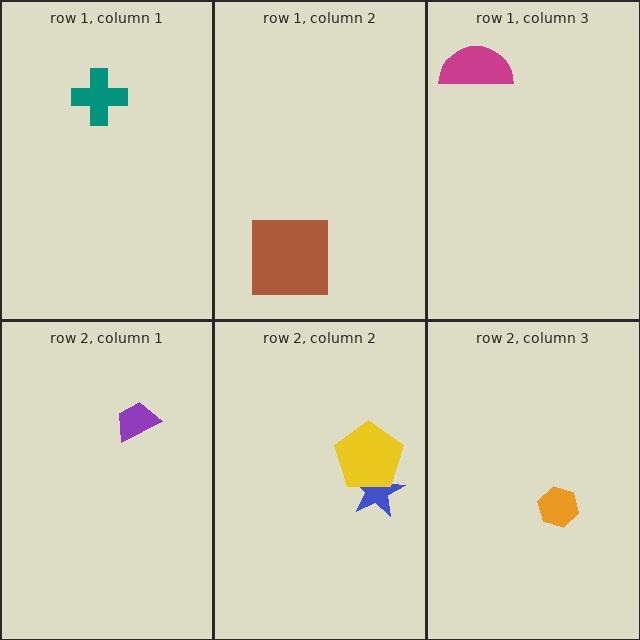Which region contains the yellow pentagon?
The row 2, column 2 region.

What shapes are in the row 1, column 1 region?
The teal cross.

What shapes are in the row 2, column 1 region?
The purple trapezoid.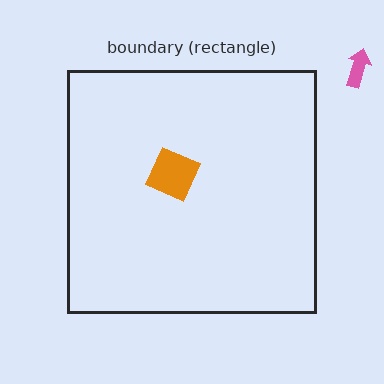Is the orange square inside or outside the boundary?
Inside.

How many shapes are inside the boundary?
1 inside, 1 outside.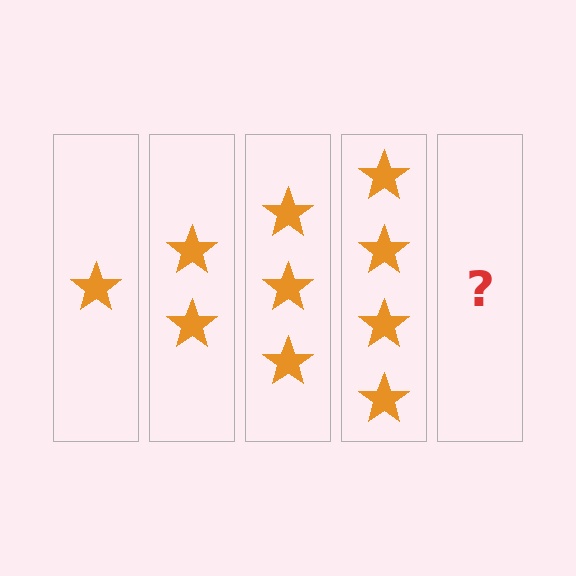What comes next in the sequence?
The next element should be 5 stars.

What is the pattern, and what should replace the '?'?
The pattern is that each step adds one more star. The '?' should be 5 stars.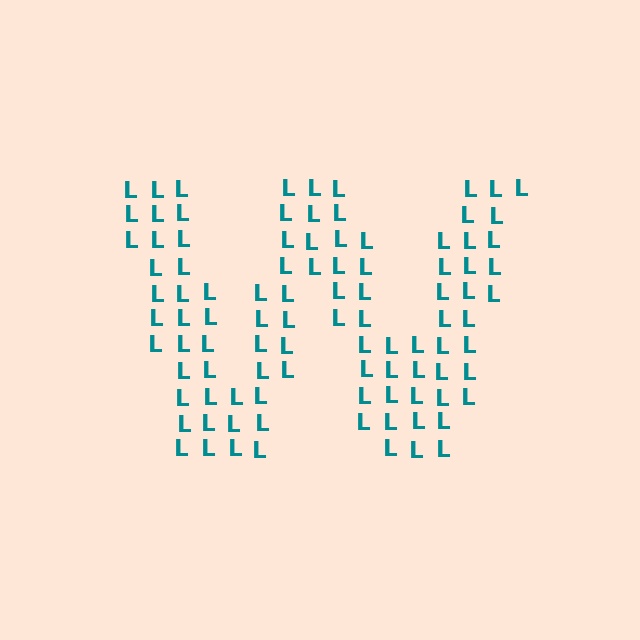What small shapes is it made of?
It is made of small letter L's.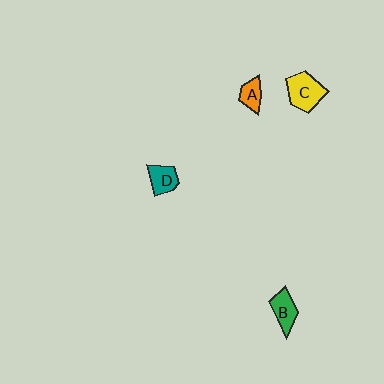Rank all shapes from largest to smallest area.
From largest to smallest: C (yellow), B (green), D (teal), A (orange).